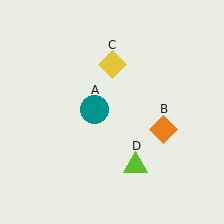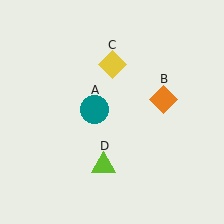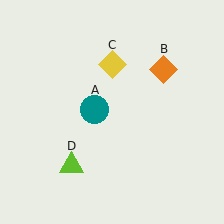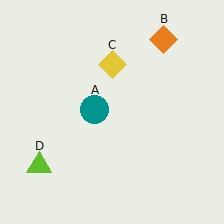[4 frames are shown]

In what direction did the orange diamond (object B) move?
The orange diamond (object B) moved up.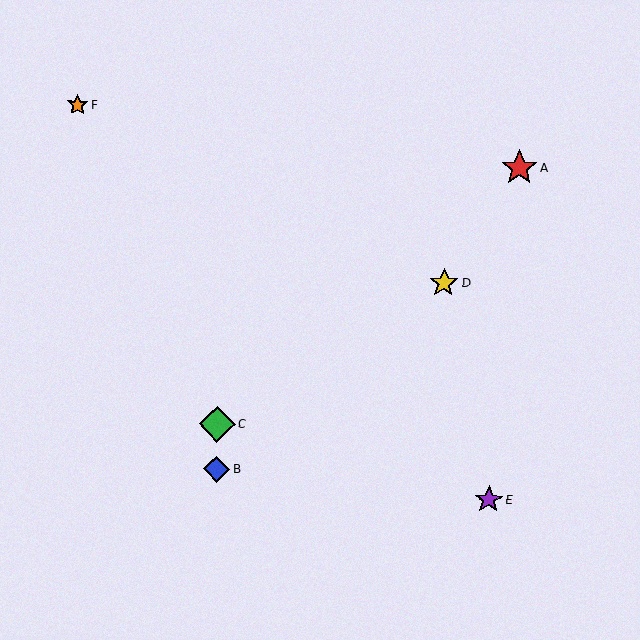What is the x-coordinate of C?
Object C is at x≈217.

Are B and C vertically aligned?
Yes, both are at x≈216.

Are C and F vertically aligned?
No, C is at x≈217 and F is at x≈78.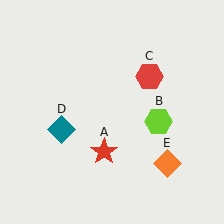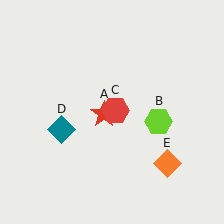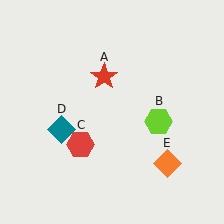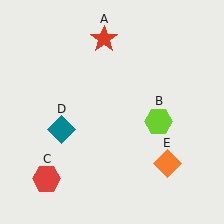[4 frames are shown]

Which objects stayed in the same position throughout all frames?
Lime hexagon (object B) and teal diamond (object D) and orange diamond (object E) remained stationary.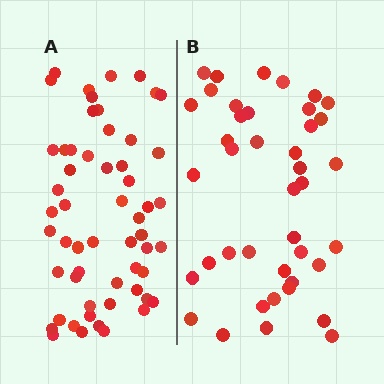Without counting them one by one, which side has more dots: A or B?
Region A (the left region) has more dots.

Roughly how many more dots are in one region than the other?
Region A has approximately 15 more dots than region B.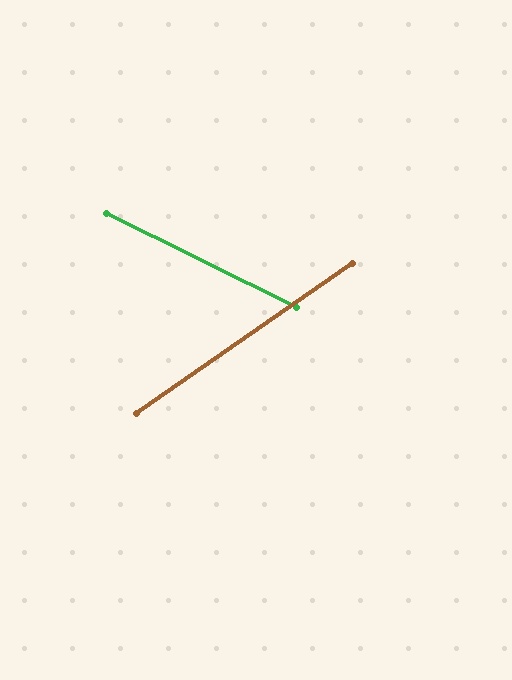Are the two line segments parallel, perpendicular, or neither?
Neither parallel nor perpendicular — they differ by about 61°.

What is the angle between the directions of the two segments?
Approximately 61 degrees.